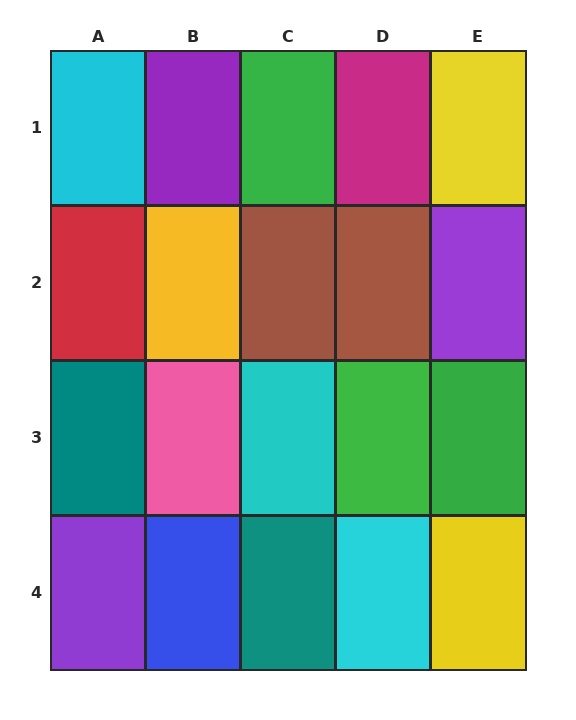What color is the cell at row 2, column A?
Red.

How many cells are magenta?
1 cell is magenta.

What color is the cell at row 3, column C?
Cyan.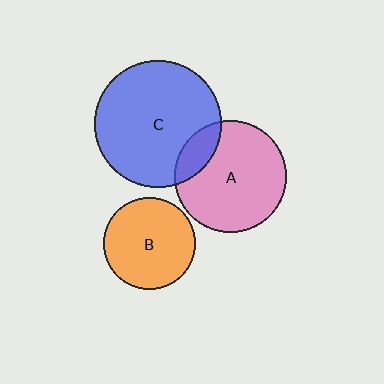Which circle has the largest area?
Circle C (blue).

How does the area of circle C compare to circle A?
Approximately 1.3 times.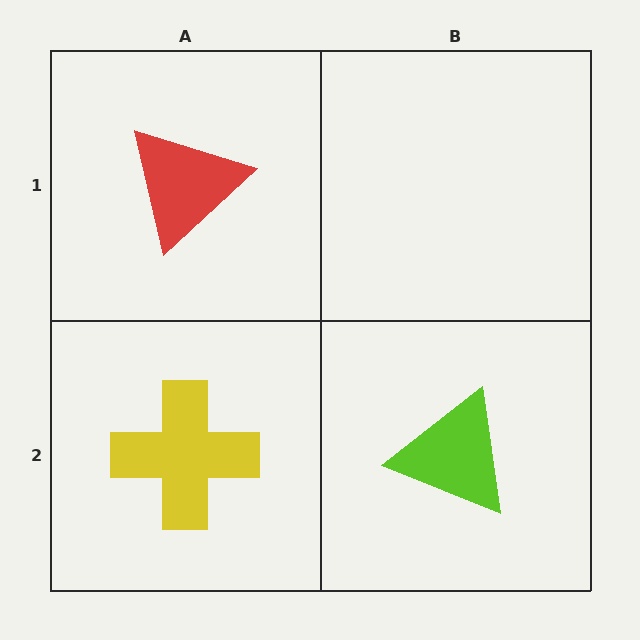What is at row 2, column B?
A lime triangle.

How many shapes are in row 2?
2 shapes.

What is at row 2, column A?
A yellow cross.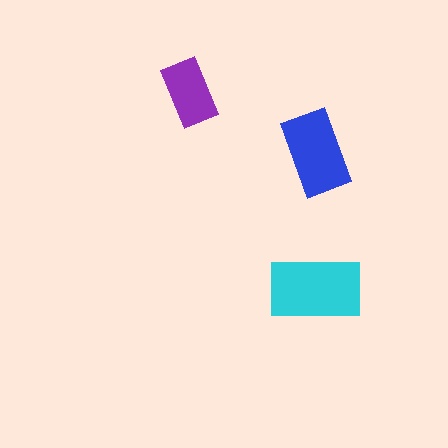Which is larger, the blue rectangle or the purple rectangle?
The blue one.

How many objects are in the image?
There are 3 objects in the image.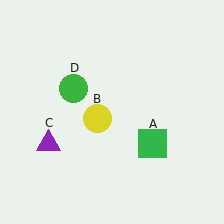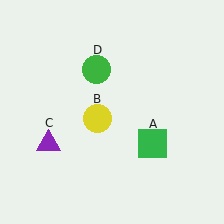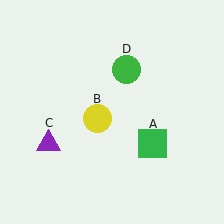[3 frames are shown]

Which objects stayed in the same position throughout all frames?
Green square (object A) and yellow circle (object B) and purple triangle (object C) remained stationary.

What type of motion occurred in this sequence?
The green circle (object D) rotated clockwise around the center of the scene.